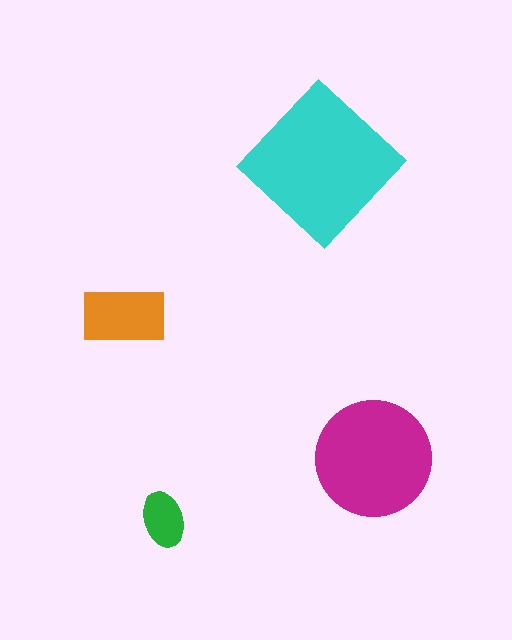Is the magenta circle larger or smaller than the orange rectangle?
Larger.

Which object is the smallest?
The green ellipse.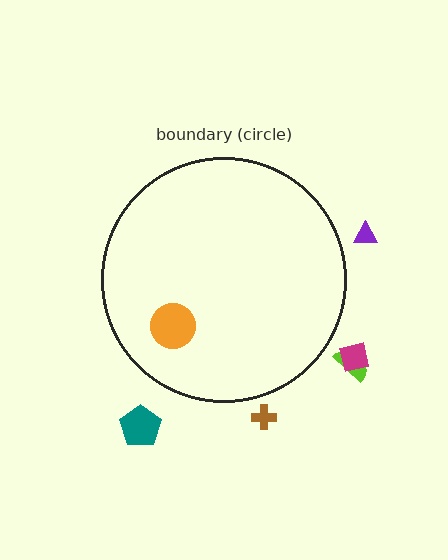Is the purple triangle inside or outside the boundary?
Outside.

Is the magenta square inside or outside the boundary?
Outside.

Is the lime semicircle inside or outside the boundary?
Outside.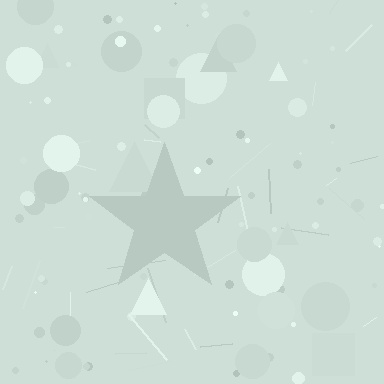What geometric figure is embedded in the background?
A star is embedded in the background.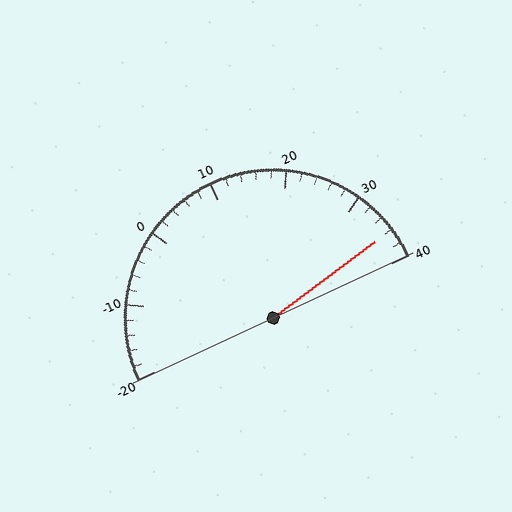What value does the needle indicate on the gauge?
The needle indicates approximately 36.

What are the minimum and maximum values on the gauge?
The gauge ranges from -20 to 40.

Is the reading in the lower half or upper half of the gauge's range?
The reading is in the upper half of the range (-20 to 40).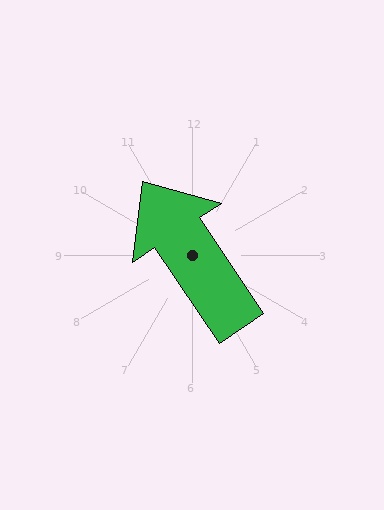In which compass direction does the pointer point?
Northwest.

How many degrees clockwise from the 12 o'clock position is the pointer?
Approximately 326 degrees.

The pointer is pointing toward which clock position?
Roughly 11 o'clock.